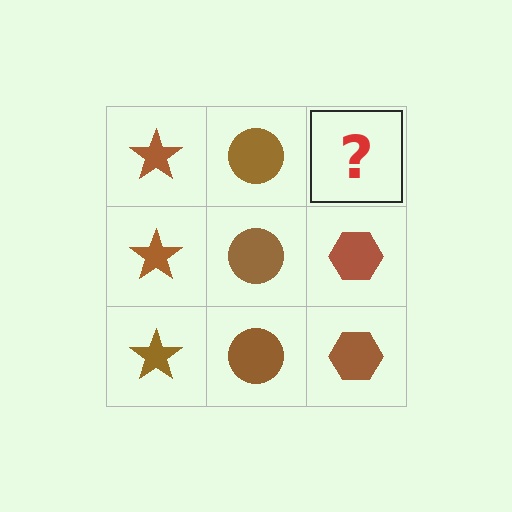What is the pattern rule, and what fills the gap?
The rule is that each column has a consistent shape. The gap should be filled with a brown hexagon.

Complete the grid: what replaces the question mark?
The question mark should be replaced with a brown hexagon.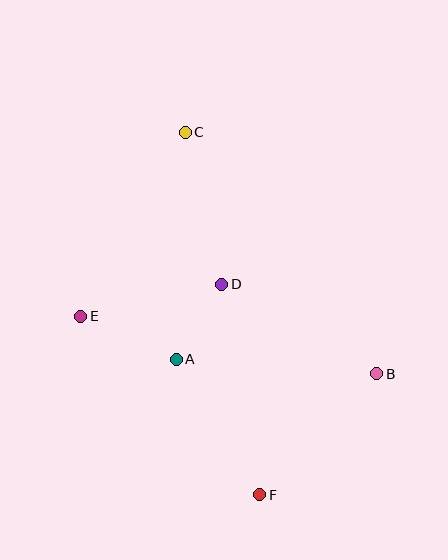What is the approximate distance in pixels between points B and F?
The distance between B and F is approximately 168 pixels.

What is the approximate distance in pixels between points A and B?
The distance between A and B is approximately 201 pixels.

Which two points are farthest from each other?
Points C and F are farthest from each other.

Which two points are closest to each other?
Points A and D are closest to each other.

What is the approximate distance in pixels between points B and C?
The distance between B and C is approximately 308 pixels.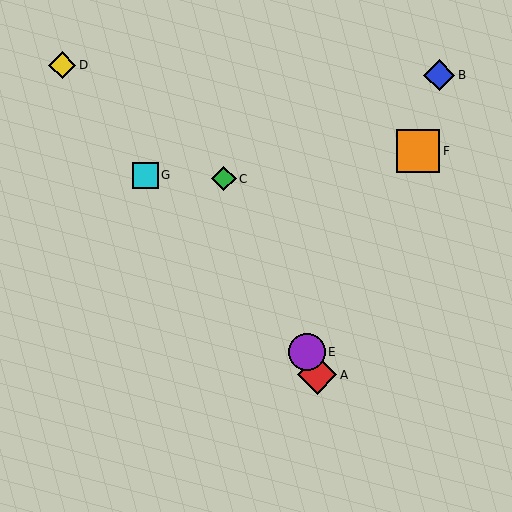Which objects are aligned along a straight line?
Objects A, C, E are aligned along a straight line.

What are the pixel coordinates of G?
Object G is at (145, 175).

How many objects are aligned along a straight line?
3 objects (A, C, E) are aligned along a straight line.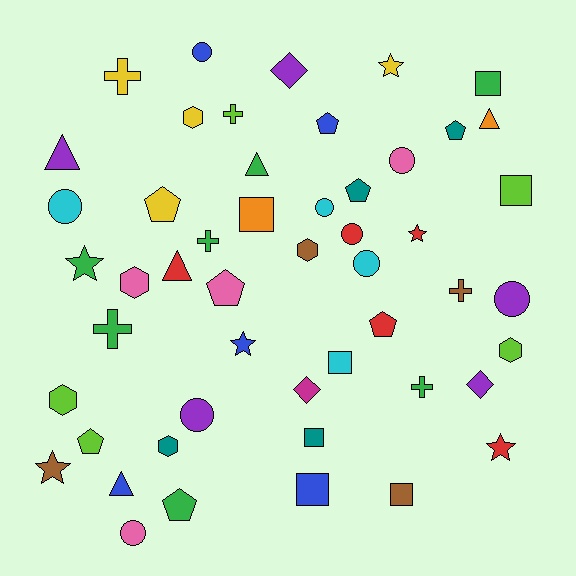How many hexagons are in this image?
There are 6 hexagons.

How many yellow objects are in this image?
There are 4 yellow objects.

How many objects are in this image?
There are 50 objects.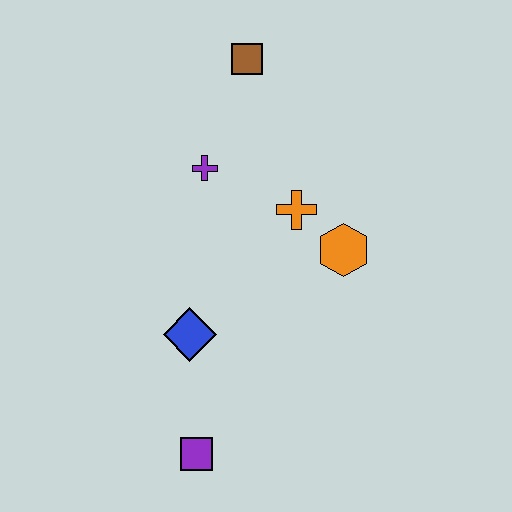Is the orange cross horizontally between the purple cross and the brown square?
No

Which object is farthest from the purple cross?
The purple square is farthest from the purple cross.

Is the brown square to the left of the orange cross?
Yes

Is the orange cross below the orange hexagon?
No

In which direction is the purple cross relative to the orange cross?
The purple cross is to the left of the orange cross.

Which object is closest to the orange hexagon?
The orange cross is closest to the orange hexagon.